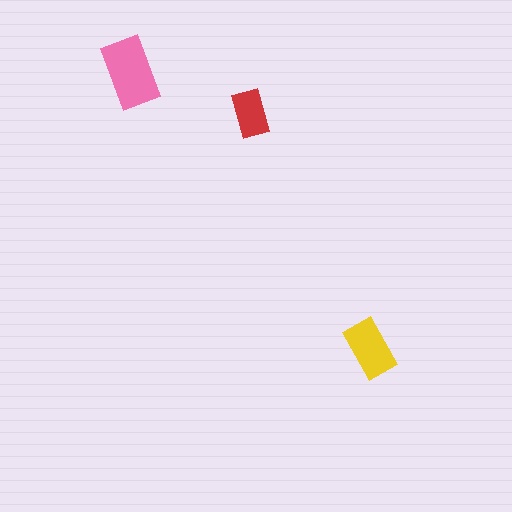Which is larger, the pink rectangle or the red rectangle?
The pink one.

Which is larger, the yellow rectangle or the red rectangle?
The yellow one.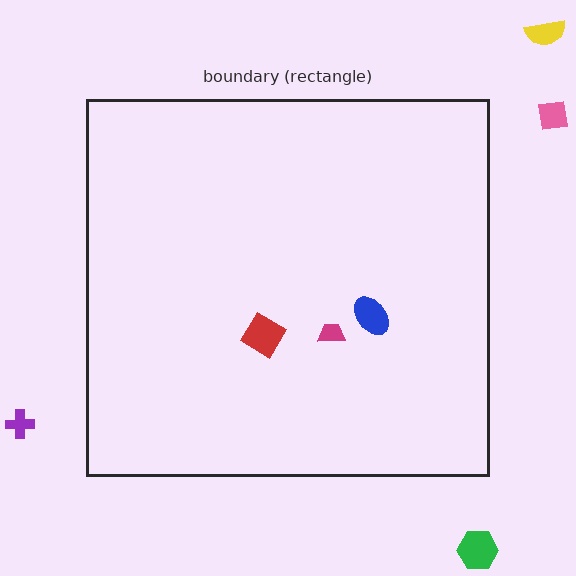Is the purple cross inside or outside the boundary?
Outside.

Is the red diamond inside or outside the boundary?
Inside.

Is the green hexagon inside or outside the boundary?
Outside.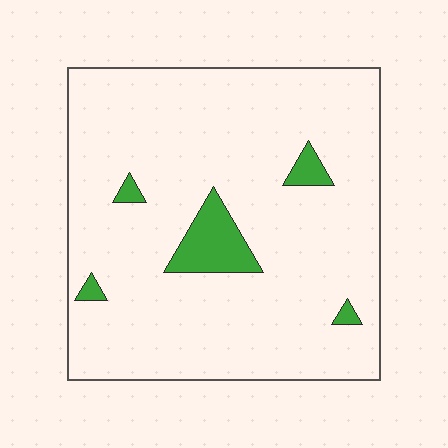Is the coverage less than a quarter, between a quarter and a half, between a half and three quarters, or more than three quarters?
Less than a quarter.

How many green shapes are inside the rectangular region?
5.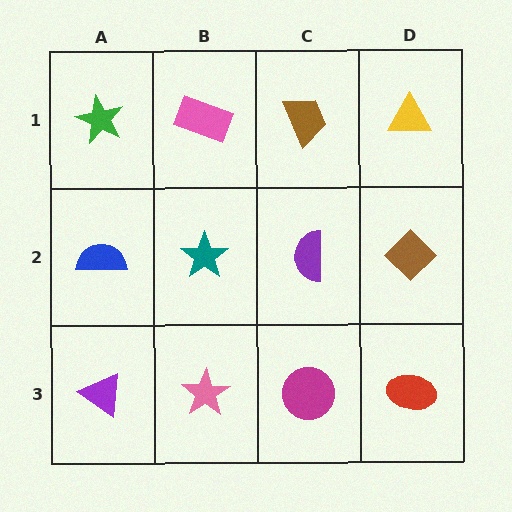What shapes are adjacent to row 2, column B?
A pink rectangle (row 1, column B), a pink star (row 3, column B), a blue semicircle (row 2, column A), a purple semicircle (row 2, column C).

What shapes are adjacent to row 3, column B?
A teal star (row 2, column B), a purple triangle (row 3, column A), a magenta circle (row 3, column C).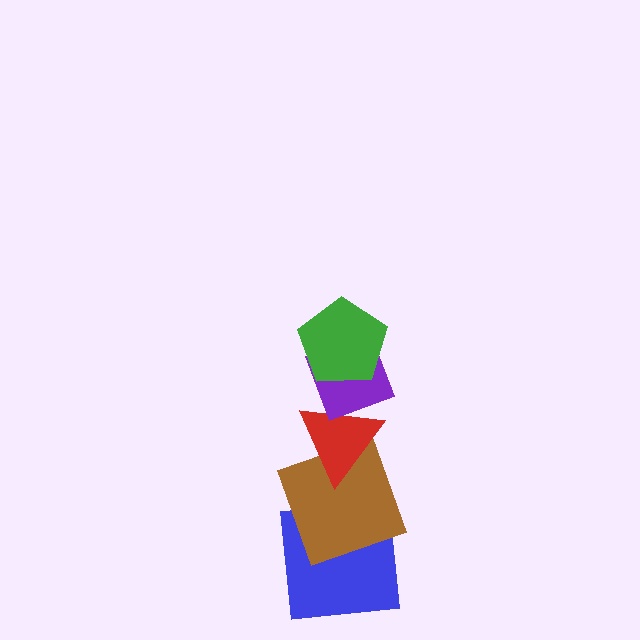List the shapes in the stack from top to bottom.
From top to bottom: the green pentagon, the purple diamond, the red triangle, the brown square, the blue square.